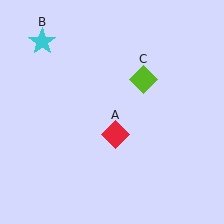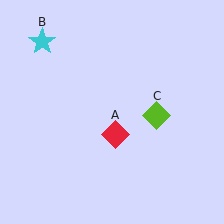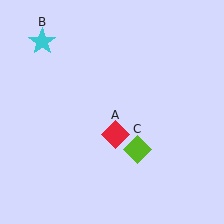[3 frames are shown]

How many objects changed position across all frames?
1 object changed position: lime diamond (object C).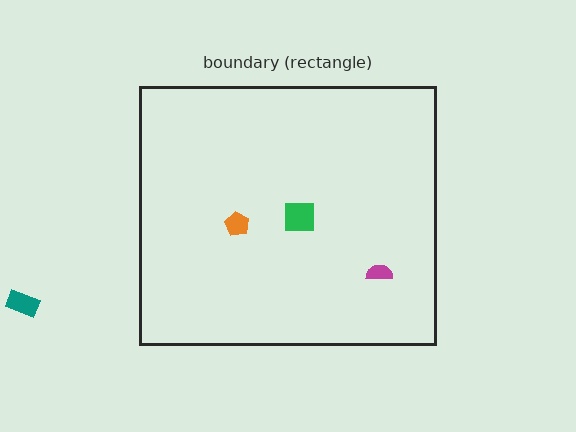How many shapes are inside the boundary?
3 inside, 1 outside.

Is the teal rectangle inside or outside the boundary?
Outside.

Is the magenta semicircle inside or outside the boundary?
Inside.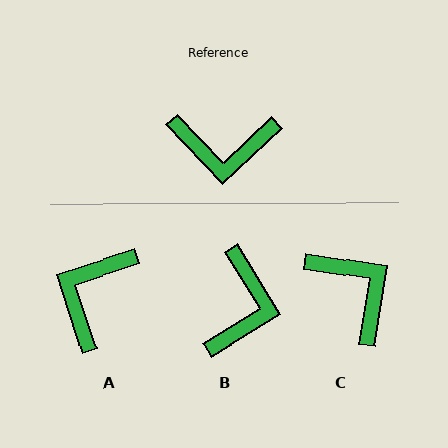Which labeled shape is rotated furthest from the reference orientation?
C, about 128 degrees away.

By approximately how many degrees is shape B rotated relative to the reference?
Approximately 78 degrees counter-clockwise.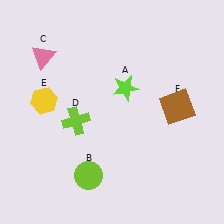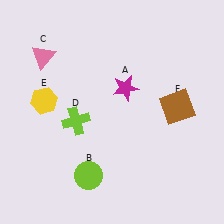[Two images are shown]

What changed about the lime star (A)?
In Image 1, A is lime. In Image 2, it changed to magenta.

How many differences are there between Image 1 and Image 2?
There is 1 difference between the two images.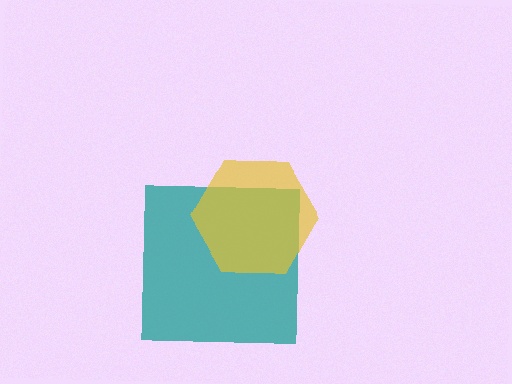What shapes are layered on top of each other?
The layered shapes are: a teal square, a yellow hexagon.